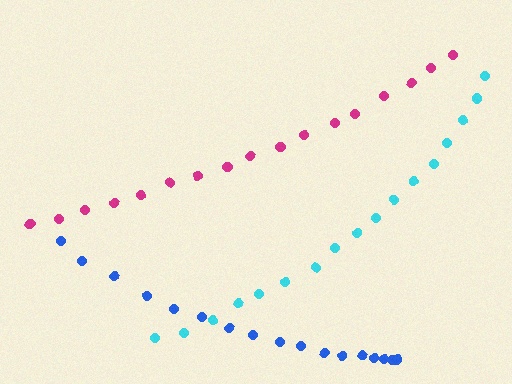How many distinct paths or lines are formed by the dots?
There are 3 distinct paths.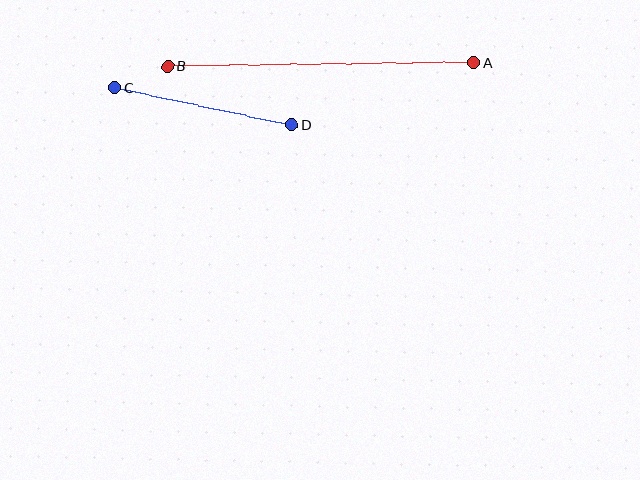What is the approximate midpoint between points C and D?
The midpoint is at approximately (203, 106) pixels.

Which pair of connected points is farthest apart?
Points A and B are farthest apart.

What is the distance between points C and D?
The distance is approximately 181 pixels.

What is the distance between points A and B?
The distance is approximately 306 pixels.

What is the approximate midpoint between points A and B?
The midpoint is at approximately (321, 64) pixels.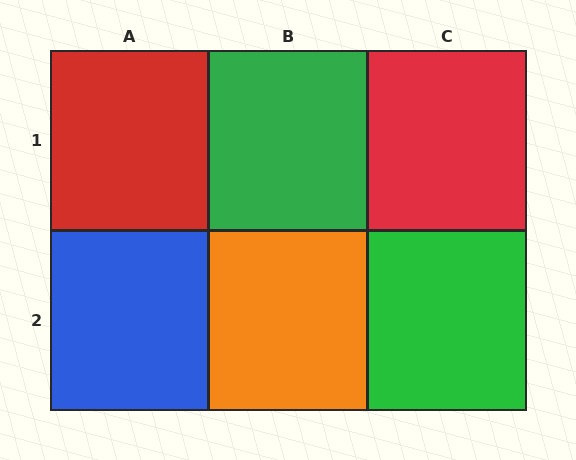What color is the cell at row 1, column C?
Red.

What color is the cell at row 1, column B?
Green.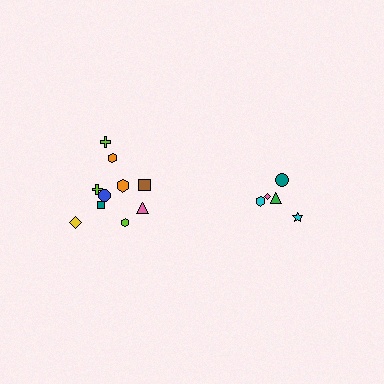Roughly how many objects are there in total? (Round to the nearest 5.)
Roughly 15 objects in total.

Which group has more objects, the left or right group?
The left group.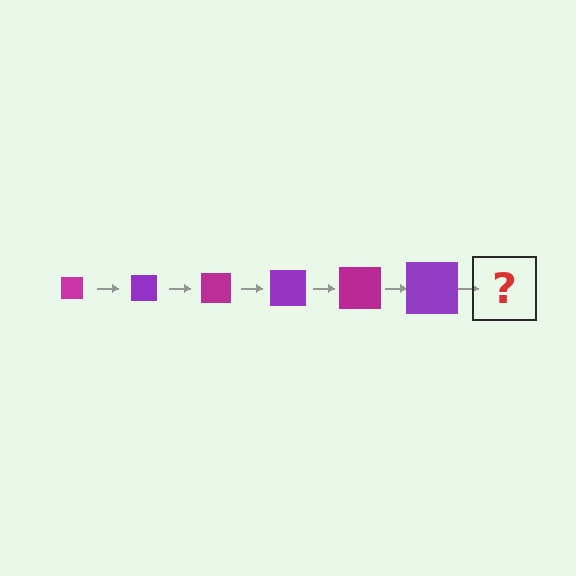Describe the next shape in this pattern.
It should be a magenta square, larger than the previous one.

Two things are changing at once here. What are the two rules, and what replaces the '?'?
The two rules are that the square grows larger each step and the color cycles through magenta and purple. The '?' should be a magenta square, larger than the previous one.